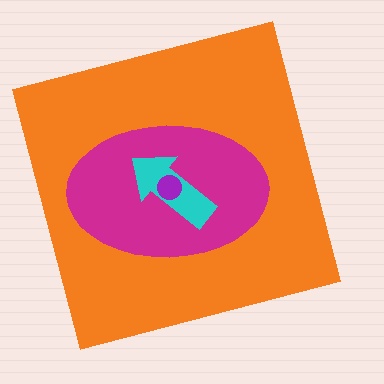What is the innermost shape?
The purple circle.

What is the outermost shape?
The orange square.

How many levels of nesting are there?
4.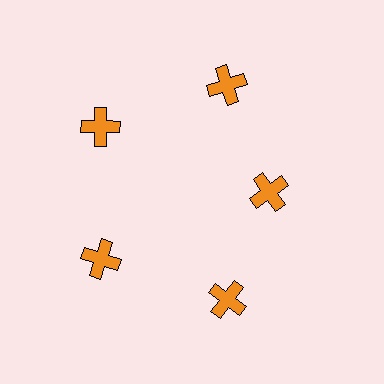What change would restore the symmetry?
The symmetry would be restored by moving it outward, back onto the ring so that all 5 crosses sit at equal angles and equal distance from the center.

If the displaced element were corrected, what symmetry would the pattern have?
It would have 5-fold rotational symmetry — the pattern would map onto itself every 72 degrees.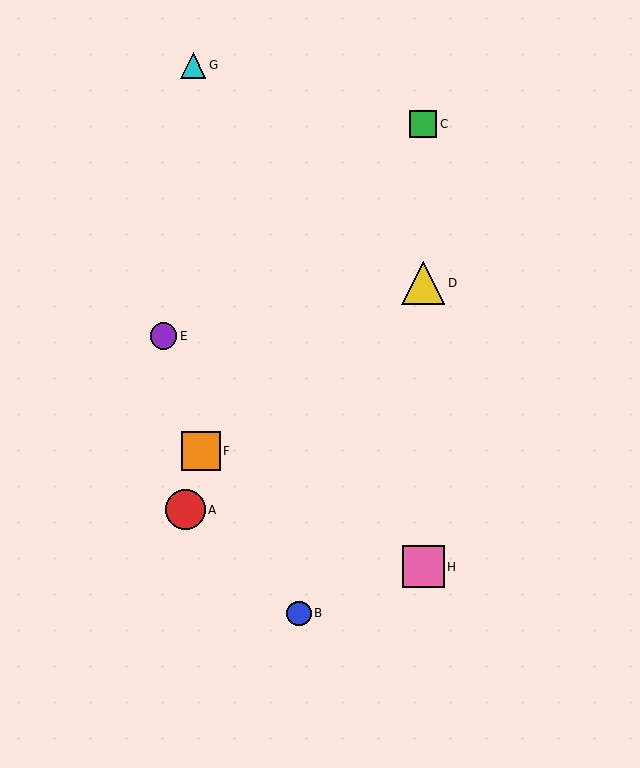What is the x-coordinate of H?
Object H is at x≈423.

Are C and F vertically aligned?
No, C is at x≈423 and F is at x≈201.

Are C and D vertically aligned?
Yes, both are at x≈423.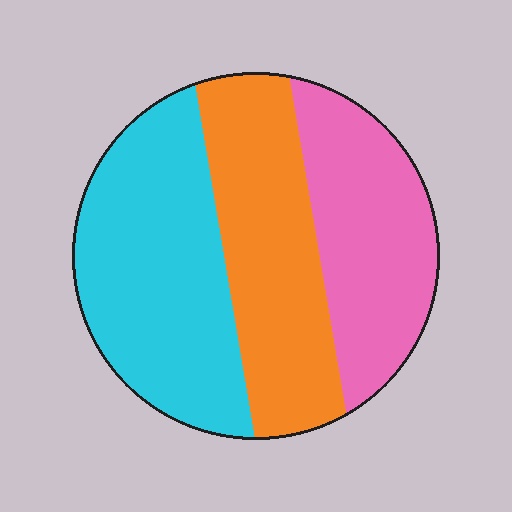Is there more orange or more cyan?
Cyan.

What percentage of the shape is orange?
Orange covers 32% of the shape.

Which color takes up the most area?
Cyan, at roughly 40%.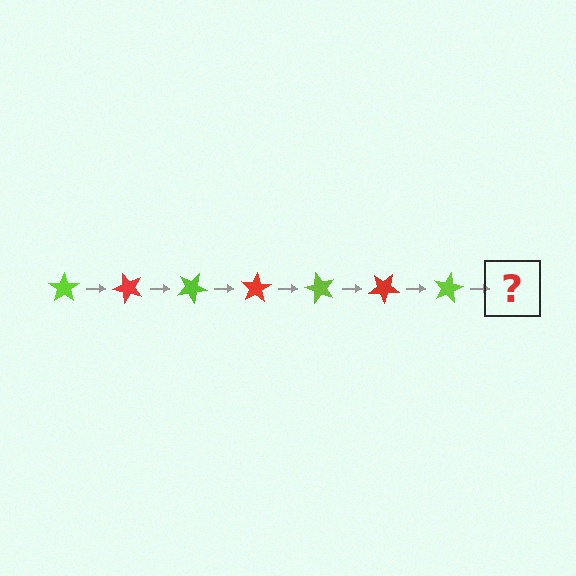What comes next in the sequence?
The next element should be a red star, rotated 350 degrees from the start.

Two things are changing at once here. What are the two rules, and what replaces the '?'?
The two rules are that it rotates 50 degrees each step and the color cycles through lime and red. The '?' should be a red star, rotated 350 degrees from the start.